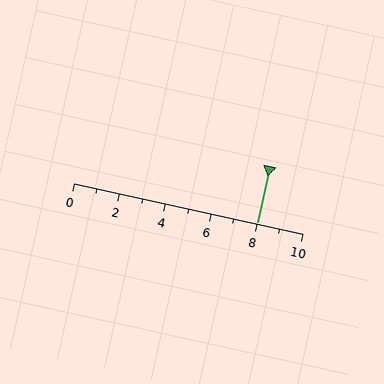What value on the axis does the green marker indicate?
The marker indicates approximately 8.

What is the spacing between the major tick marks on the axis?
The major ticks are spaced 2 apart.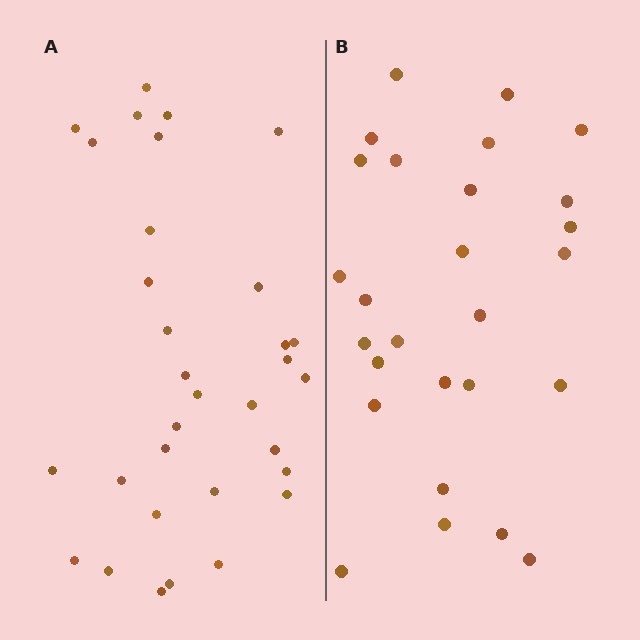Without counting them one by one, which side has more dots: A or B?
Region A (the left region) has more dots.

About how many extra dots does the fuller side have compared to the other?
Region A has about 5 more dots than region B.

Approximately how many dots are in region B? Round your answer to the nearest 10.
About 30 dots. (The exact count is 27, which rounds to 30.)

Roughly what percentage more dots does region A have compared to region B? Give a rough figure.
About 20% more.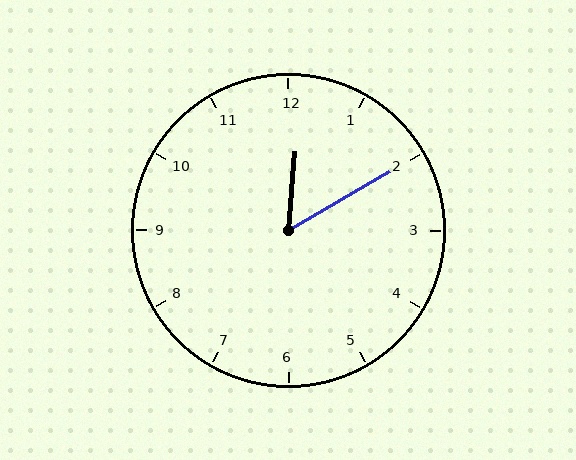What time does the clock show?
12:10.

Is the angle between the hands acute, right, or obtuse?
It is acute.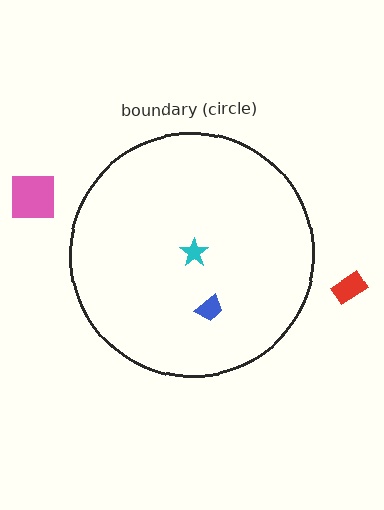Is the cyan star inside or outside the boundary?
Inside.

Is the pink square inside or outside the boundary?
Outside.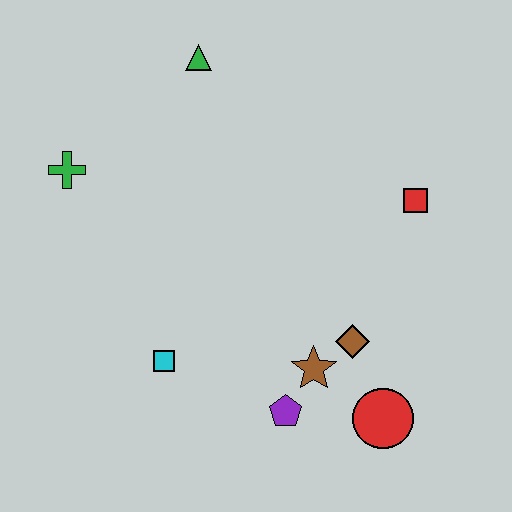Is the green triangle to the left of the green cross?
No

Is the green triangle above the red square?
Yes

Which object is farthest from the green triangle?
The red circle is farthest from the green triangle.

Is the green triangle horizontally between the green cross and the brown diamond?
Yes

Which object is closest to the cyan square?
The purple pentagon is closest to the cyan square.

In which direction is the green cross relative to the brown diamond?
The green cross is to the left of the brown diamond.